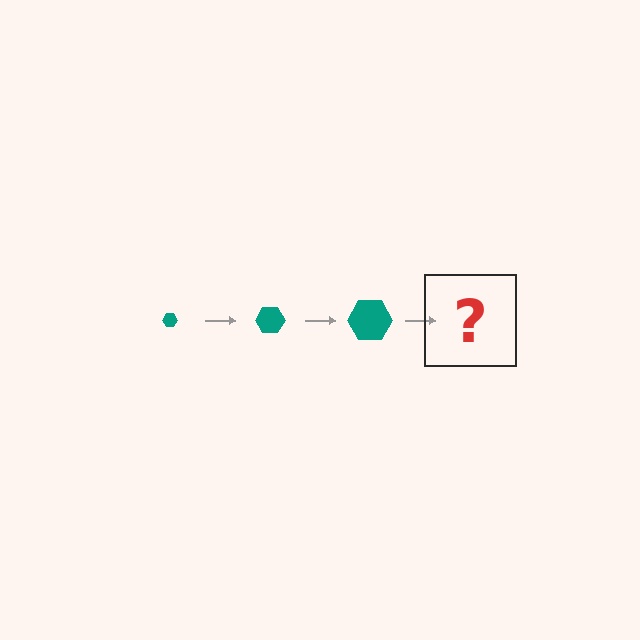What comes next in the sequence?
The next element should be a teal hexagon, larger than the previous one.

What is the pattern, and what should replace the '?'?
The pattern is that the hexagon gets progressively larger each step. The '?' should be a teal hexagon, larger than the previous one.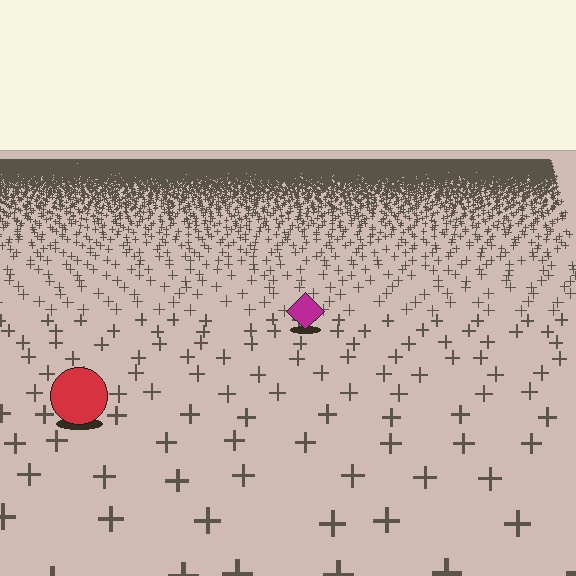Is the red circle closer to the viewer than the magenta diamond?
Yes. The red circle is closer — you can tell from the texture gradient: the ground texture is coarser near it.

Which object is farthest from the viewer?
The magenta diamond is farthest from the viewer. It appears smaller and the ground texture around it is denser.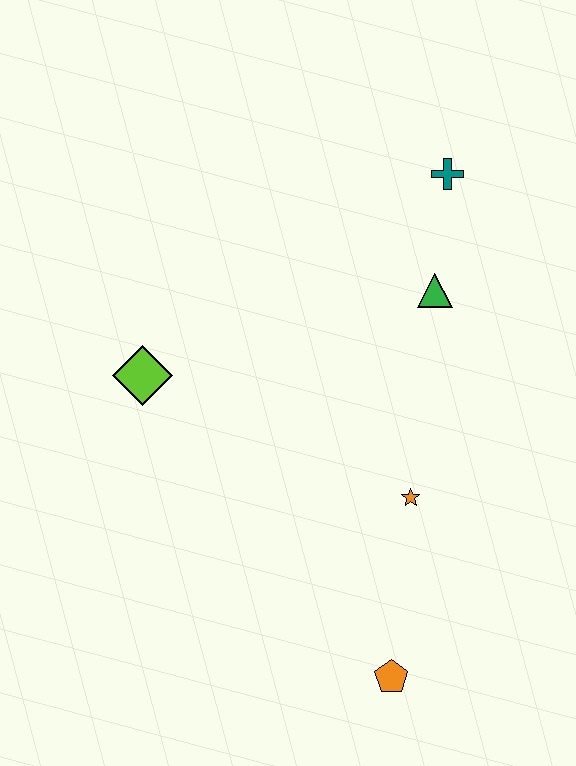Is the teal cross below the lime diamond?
No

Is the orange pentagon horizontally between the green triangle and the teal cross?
No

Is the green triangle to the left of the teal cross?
Yes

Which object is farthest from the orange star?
The teal cross is farthest from the orange star.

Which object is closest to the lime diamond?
The orange star is closest to the lime diamond.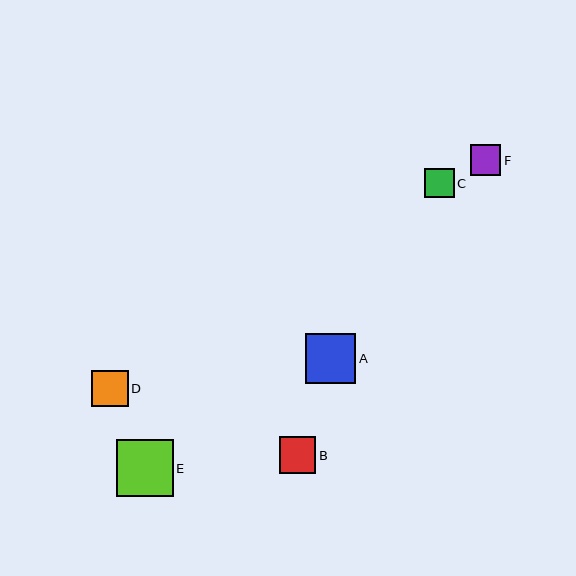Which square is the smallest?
Square C is the smallest with a size of approximately 30 pixels.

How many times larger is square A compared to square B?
Square A is approximately 1.4 times the size of square B.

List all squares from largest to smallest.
From largest to smallest: E, A, D, B, F, C.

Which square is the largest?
Square E is the largest with a size of approximately 57 pixels.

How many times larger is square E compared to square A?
Square E is approximately 1.1 times the size of square A.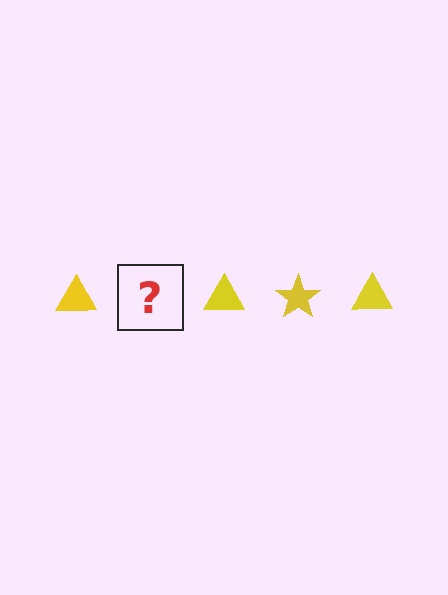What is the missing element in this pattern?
The missing element is a yellow star.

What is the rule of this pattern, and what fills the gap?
The rule is that the pattern cycles through triangle, star shapes in yellow. The gap should be filled with a yellow star.